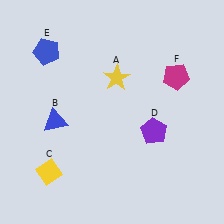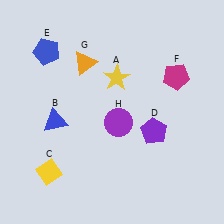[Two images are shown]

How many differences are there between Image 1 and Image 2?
There are 2 differences between the two images.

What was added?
An orange triangle (G), a purple circle (H) were added in Image 2.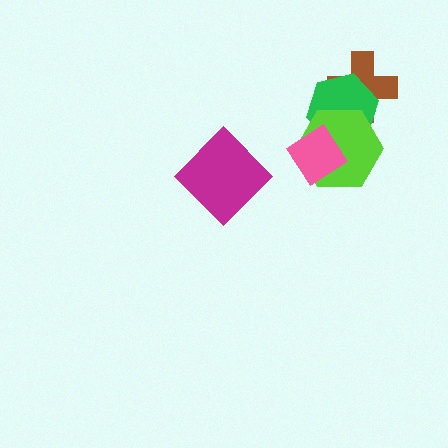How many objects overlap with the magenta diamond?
0 objects overlap with the magenta diamond.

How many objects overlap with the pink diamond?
2 objects overlap with the pink diamond.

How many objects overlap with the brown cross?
2 objects overlap with the brown cross.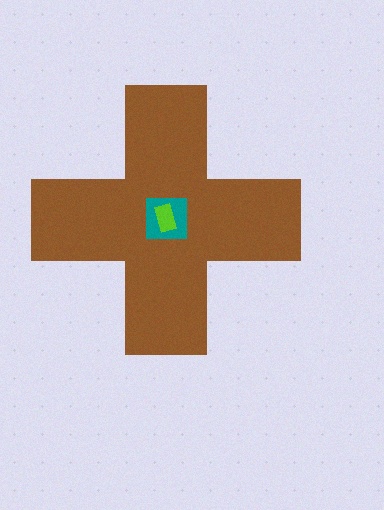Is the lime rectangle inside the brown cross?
Yes.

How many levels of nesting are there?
3.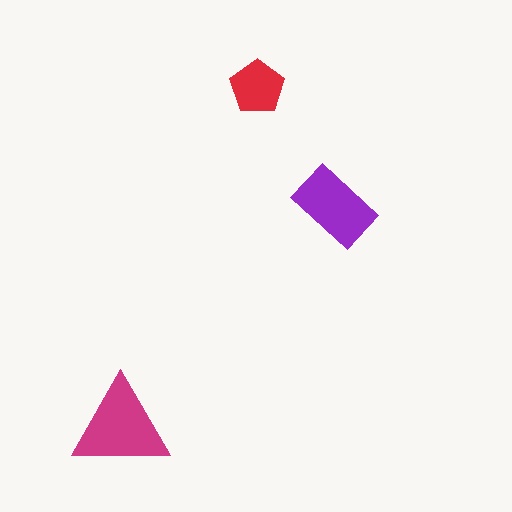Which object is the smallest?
The red pentagon.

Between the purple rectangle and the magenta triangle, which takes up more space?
The magenta triangle.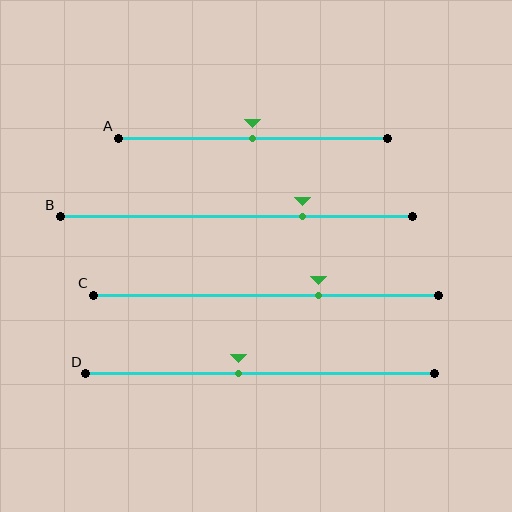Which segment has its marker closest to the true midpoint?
Segment A has its marker closest to the true midpoint.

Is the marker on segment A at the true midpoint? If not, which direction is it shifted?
Yes, the marker on segment A is at the true midpoint.